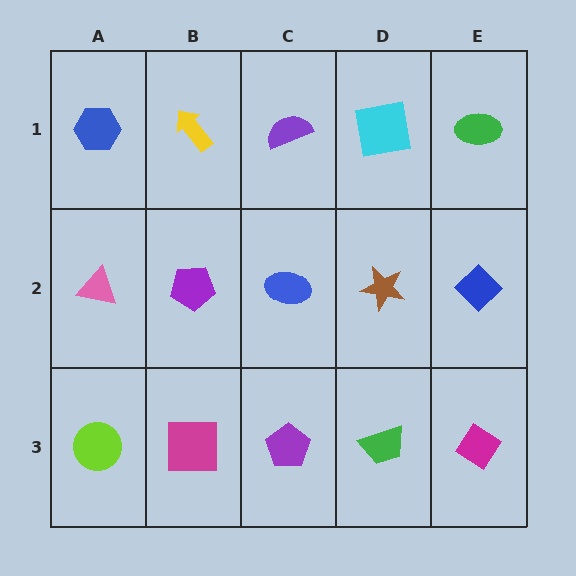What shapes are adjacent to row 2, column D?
A cyan square (row 1, column D), a green trapezoid (row 3, column D), a blue ellipse (row 2, column C), a blue diamond (row 2, column E).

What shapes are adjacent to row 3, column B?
A purple pentagon (row 2, column B), a lime circle (row 3, column A), a purple pentagon (row 3, column C).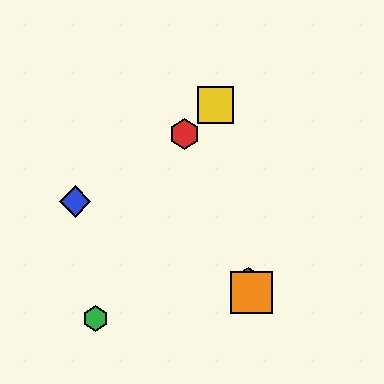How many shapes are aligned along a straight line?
3 shapes (the red hexagon, the purple hexagon, the orange square) are aligned along a straight line.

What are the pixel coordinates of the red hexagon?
The red hexagon is at (185, 134).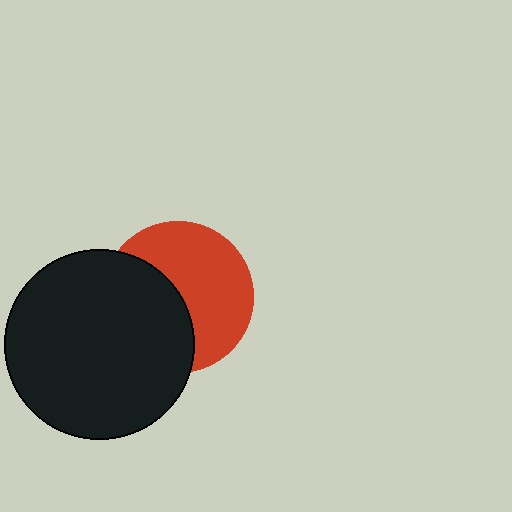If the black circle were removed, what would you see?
You would see the complete red circle.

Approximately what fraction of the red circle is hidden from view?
Roughly 44% of the red circle is hidden behind the black circle.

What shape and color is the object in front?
The object in front is a black circle.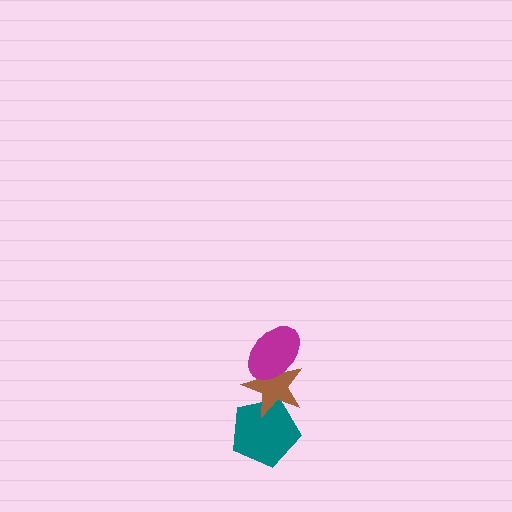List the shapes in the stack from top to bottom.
From top to bottom: the magenta ellipse, the brown star, the teal pentagon.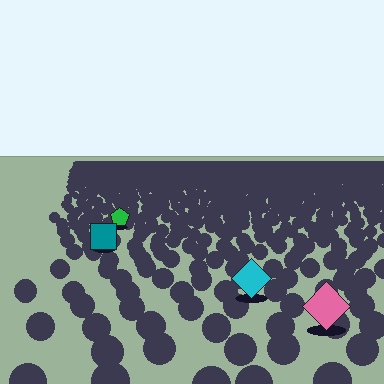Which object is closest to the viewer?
The pink diamond is closest. The texture marks near it are larger and more spread out.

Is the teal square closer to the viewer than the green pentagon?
Yes. The teal square is closer — you can tell from the texture gradient: the ground texture is coarser near it.